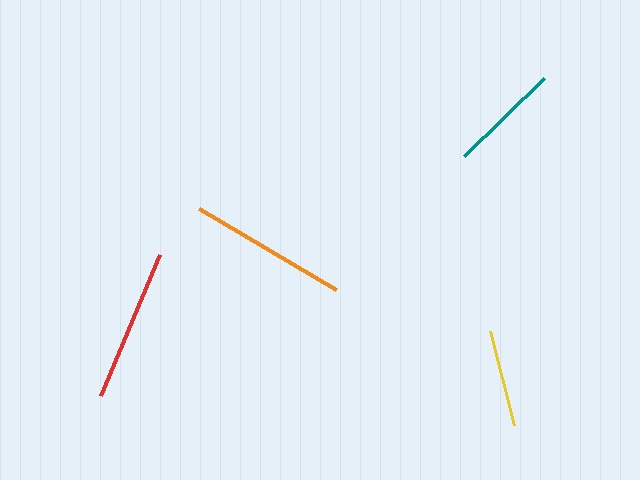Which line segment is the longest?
The orange line is the longest at approximately 159 pixels.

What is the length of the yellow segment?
The yellow segment is approximately 96 pixels long.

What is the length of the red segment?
The red segment is approximately 153 pixels long.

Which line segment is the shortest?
The yellow line is the shortest at approximately 96 pixels.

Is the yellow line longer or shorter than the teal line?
The teal line is longer than the yellow line.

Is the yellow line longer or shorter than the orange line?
The orange line is longer than the yellow line.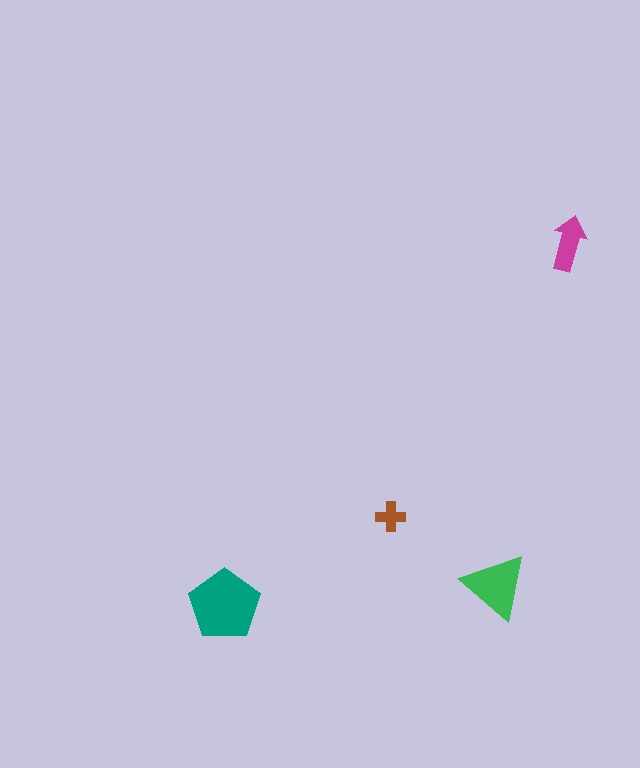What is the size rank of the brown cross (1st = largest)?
4th.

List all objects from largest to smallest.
The teal pentagon, the green triangle, the magenta arrow, the brown cross.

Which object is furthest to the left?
The teal pentagon is leftmost.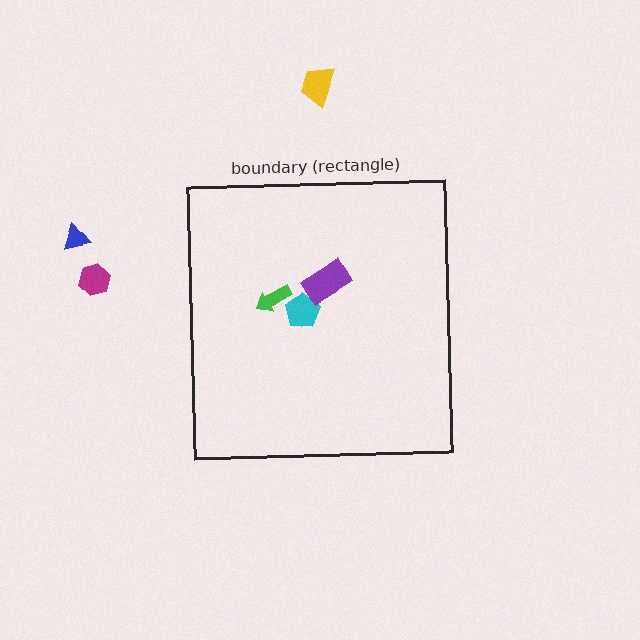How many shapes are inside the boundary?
3 inside, 3 outside.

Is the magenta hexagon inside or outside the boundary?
Outside.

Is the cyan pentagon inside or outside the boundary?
Inside.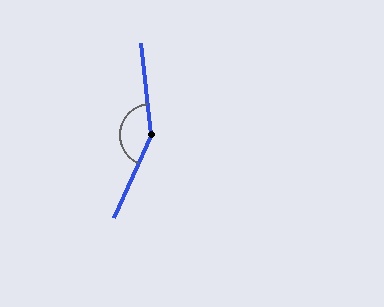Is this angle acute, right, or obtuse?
It is obtuse.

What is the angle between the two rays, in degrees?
Approximately 150 degrees.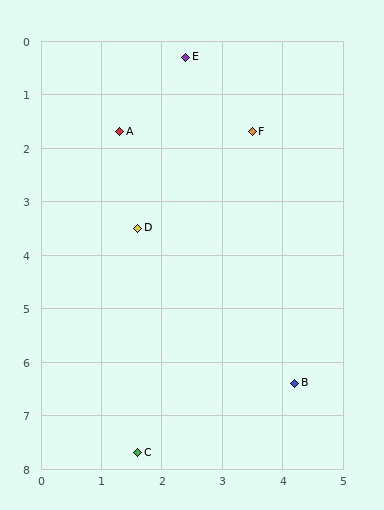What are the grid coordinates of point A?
Point A is at approximately (1.3, 1.7).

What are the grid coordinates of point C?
Point C is at approximately (1.6, 7.7).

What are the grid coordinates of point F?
Point F is at approximately (3.5, 1.7).